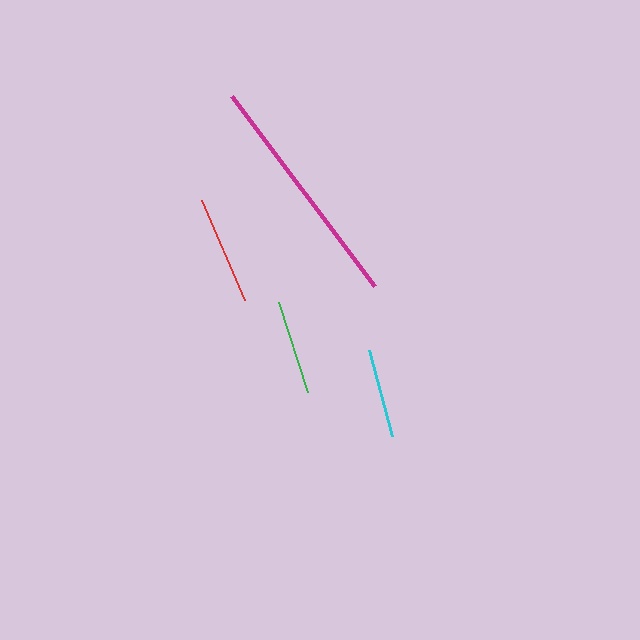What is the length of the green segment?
The green segment is approximately 94 pixels long.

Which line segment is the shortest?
The cyan line is the shortest at approximately 89 pixels.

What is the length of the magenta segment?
The magenta segment is approximately 238 pixels long.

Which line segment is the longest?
The magenta line is the longest at approximately 238 pixels.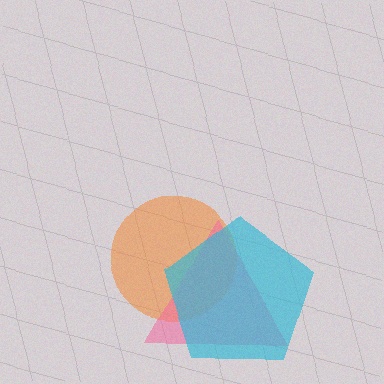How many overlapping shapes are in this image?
There are 3 overlapping shapes in the image.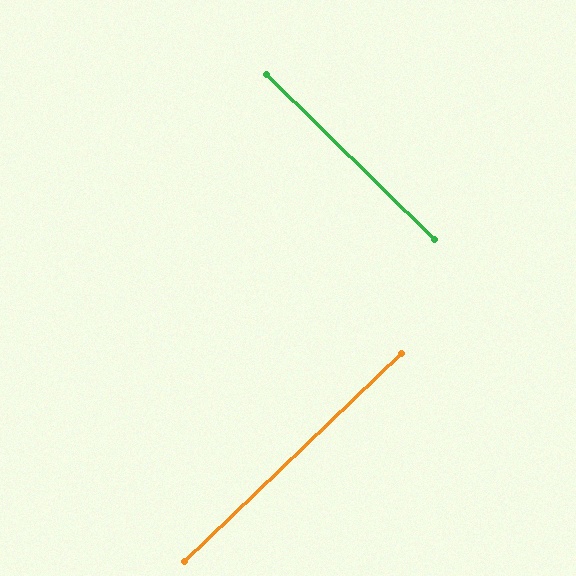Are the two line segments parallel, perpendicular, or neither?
Perpendicular — they meet at approximately 88°.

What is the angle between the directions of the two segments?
Approximately 88 degrees.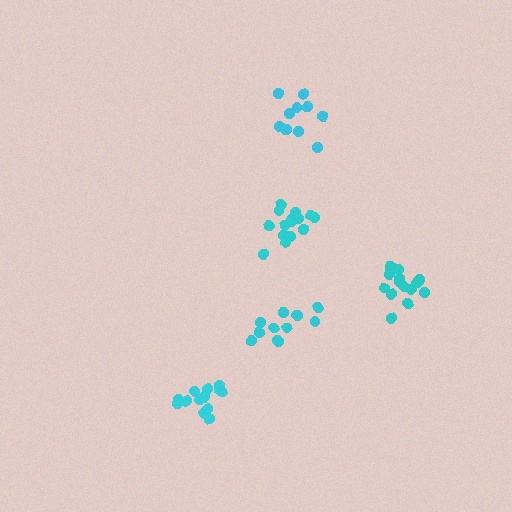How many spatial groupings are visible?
There are 5 spatial groupings.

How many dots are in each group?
Group 1: 15 dots, Group 2: 13 dots, Group 3: 12 dots, Group 4: 10 dots, Group 5: 16 dots (66 total).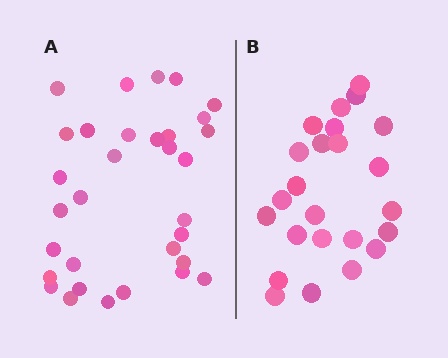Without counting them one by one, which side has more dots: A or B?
Region A (the left region) has more dots.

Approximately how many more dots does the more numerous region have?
Region A has roughly 8 or so more dots than region B.